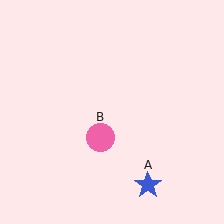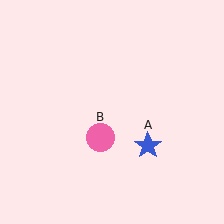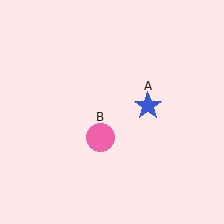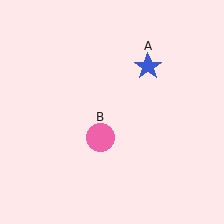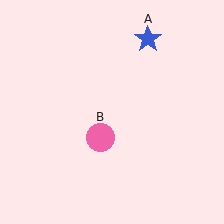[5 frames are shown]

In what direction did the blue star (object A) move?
The blue star (object A) moved up.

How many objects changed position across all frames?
1 object changed position: blue star (object A).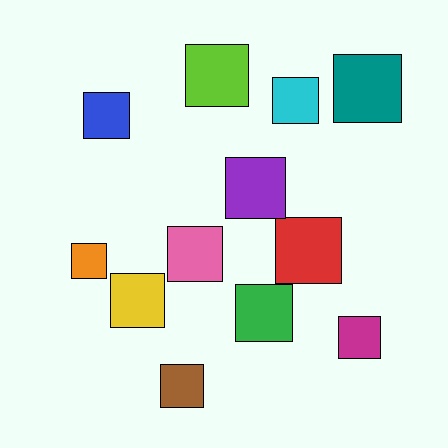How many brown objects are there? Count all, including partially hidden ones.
There is 1 brown object.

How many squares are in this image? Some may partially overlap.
There are 12 squares.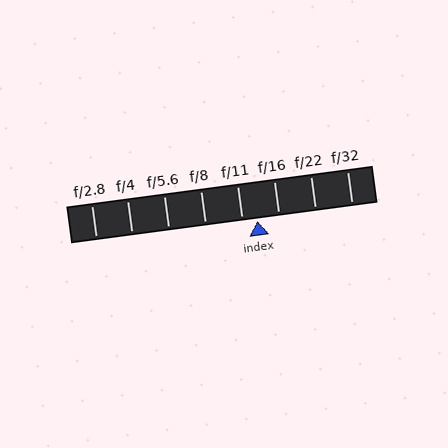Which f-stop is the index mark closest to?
The index mark is closest to f/11.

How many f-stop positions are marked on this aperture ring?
There are 8 f-stop positions marked.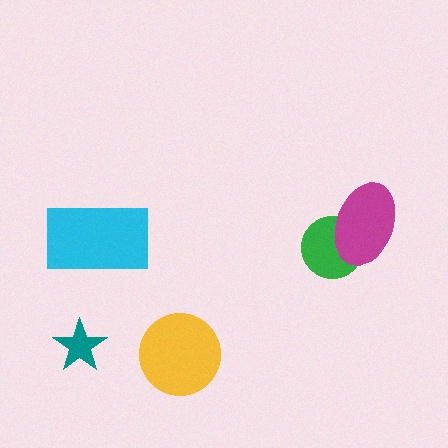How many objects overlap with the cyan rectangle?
0 objects overlap with the cyan rectangle.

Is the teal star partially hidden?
No, no other shape covers it.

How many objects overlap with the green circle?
1 object overlaps with the green circle.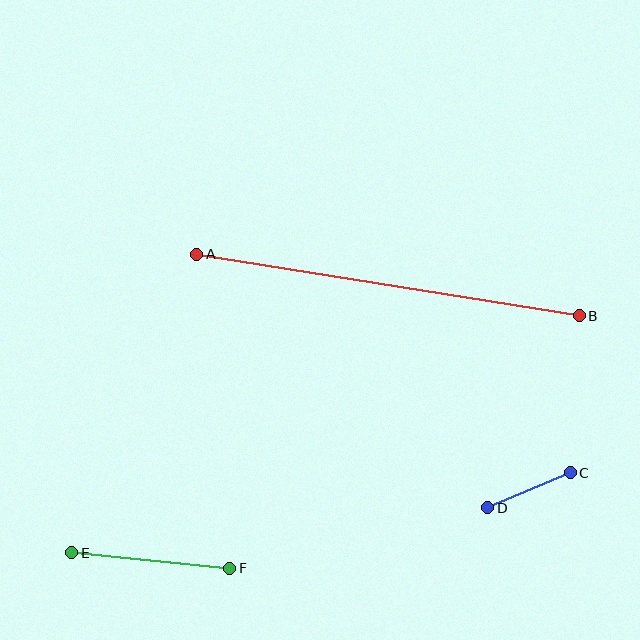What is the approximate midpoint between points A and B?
The midpoint is at approximately (388, 285) pixels.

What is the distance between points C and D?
The distance is approximately 90 pixels.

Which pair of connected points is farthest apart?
Points A and B are farthest apart.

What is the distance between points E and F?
The distance is approximately 159 pixels.